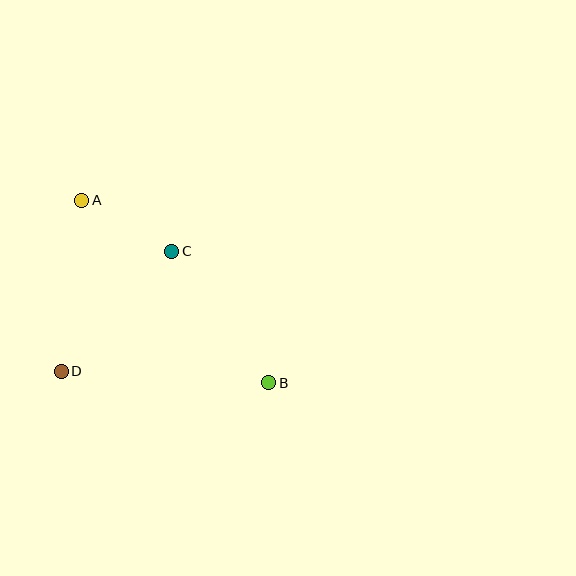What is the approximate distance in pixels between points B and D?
The distance between B and D is approximately 208 pixels.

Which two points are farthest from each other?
Points A and B are farthest from each other.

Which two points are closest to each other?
Points A and C are closest to each other.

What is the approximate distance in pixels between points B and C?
The distance between B and C is approximately 164 pixels.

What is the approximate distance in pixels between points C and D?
The distance between C and D is approximately 163 pixels.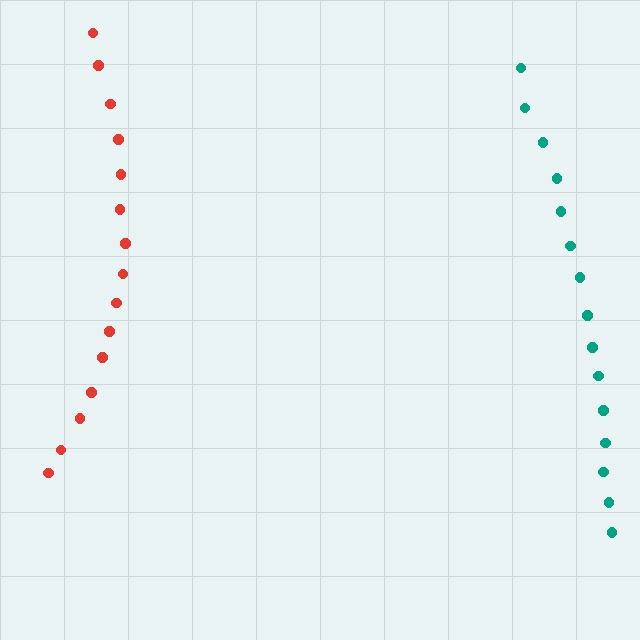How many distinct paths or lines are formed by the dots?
There are 2 distinct paths.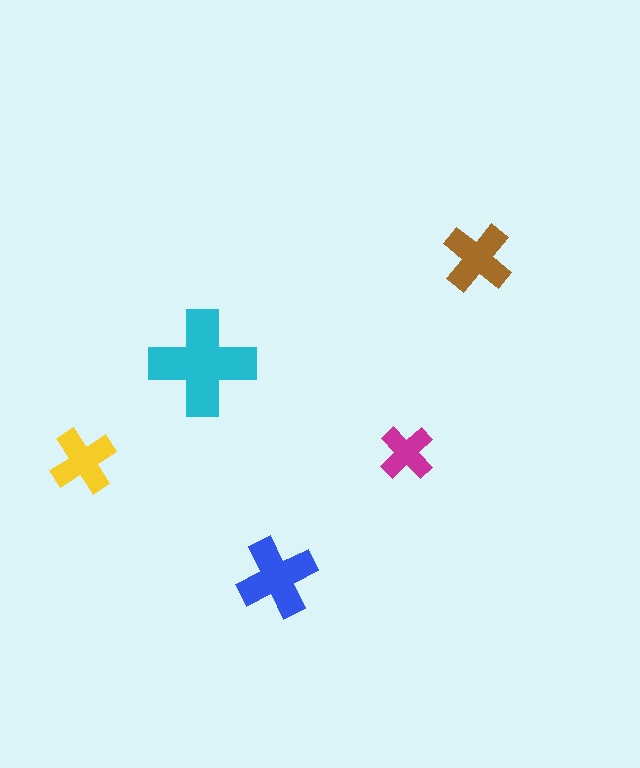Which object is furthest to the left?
The yellow cross is leftmost.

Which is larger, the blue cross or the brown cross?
The blue one.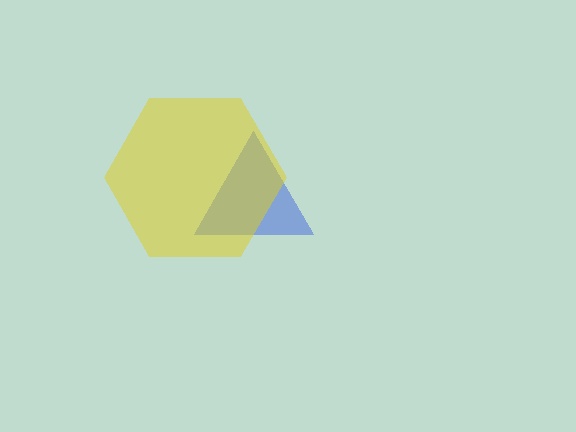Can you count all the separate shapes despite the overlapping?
Yes, there are 2 separate shapes.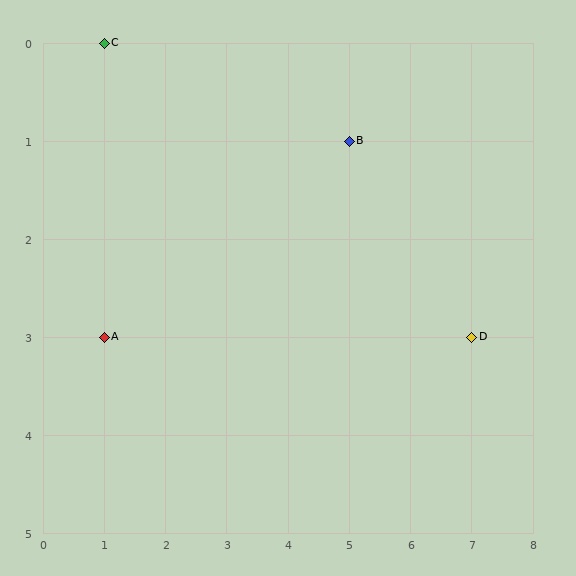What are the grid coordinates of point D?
Point D is at grid coordinates (7, 3).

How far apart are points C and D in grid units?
Points C and D are 6 columns and 3 rows apart (about 6.7 grid units diagonally).